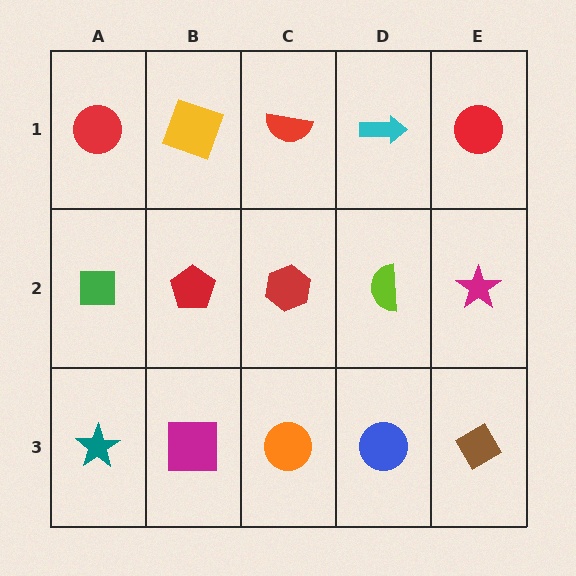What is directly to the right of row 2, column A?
A red pentagon.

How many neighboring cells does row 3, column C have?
3.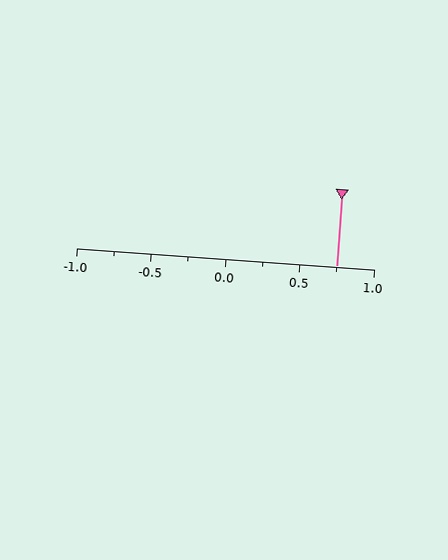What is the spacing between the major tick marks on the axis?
The major ticks are spaced 0.5 apart.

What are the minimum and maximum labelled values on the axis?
The axis runs from -1.0 to 1.0.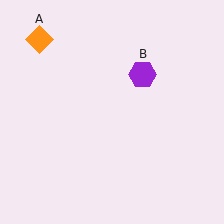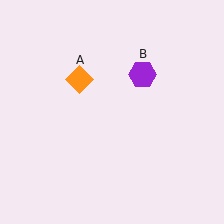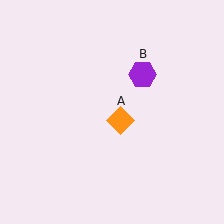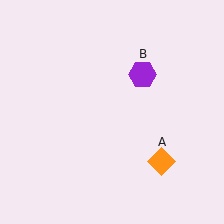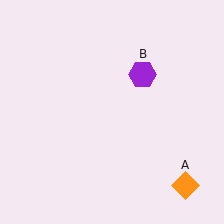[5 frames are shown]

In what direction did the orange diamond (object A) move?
The orange diamond (object A) moved down and to the right.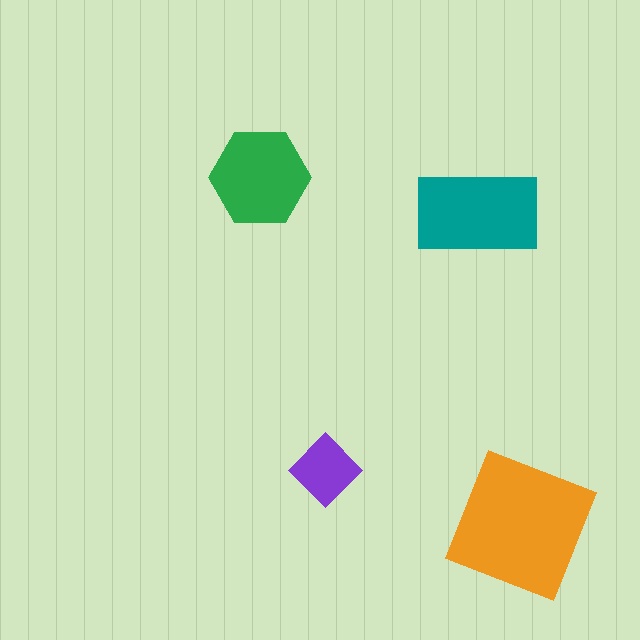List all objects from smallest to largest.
The purple diamond, the green hexagon, the teal rectangle, the orange square.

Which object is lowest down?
The orange square is bottommost.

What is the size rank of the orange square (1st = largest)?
1st.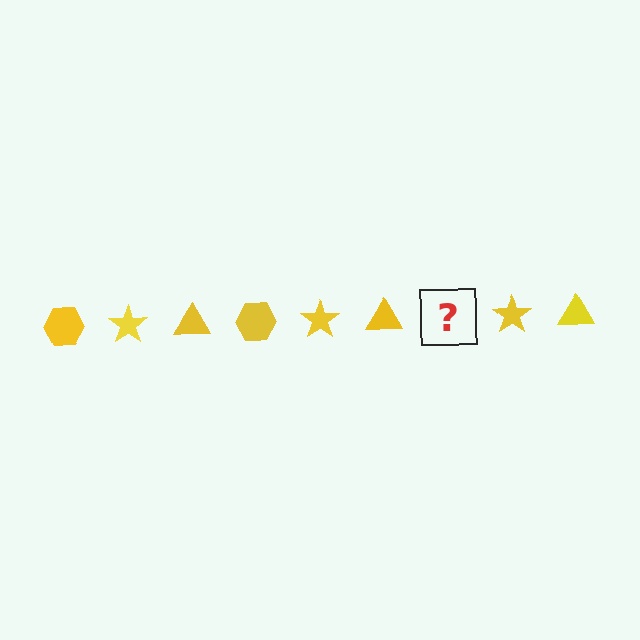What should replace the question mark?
The question mark should be replaced with a yellow hexagon.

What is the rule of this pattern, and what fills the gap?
The rule is that the pattern cycles through hexagon, star, triangle shapes in yellow. The gap should be filled with a yellow hexagon.